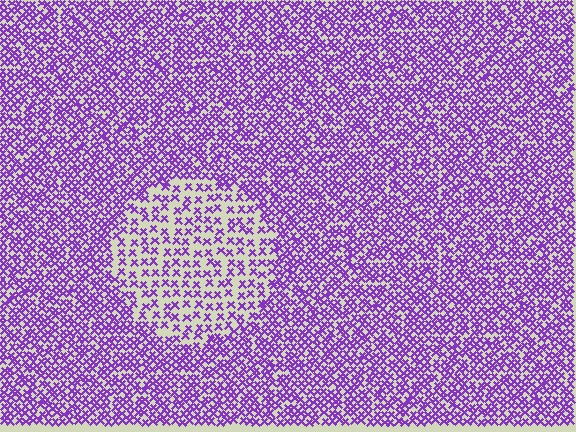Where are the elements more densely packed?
The elements are more densely packed outside the circle boundary.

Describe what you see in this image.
The image contains small purple elements arranged at two different densities. A circle-shaped region is visible where the elements are less densely packed than the surrounding area.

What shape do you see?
I see a circle.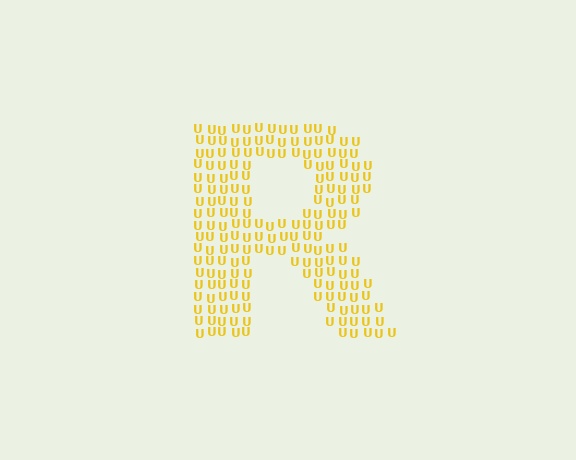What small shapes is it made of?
It is made of small letter U's.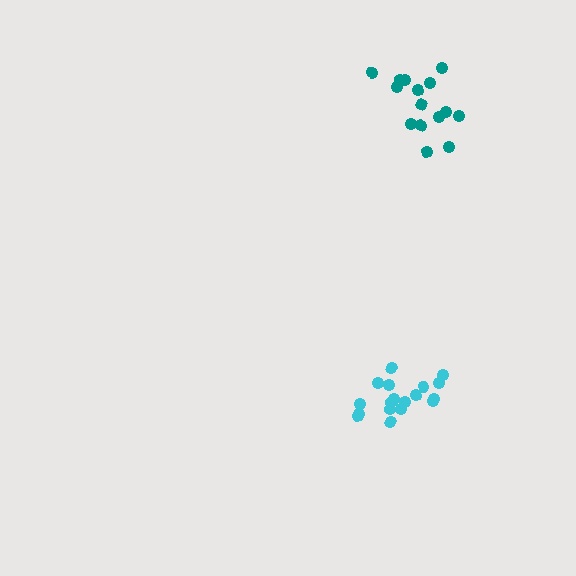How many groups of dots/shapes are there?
There are 2 groups.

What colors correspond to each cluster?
The clusters are colored: teal, cyan.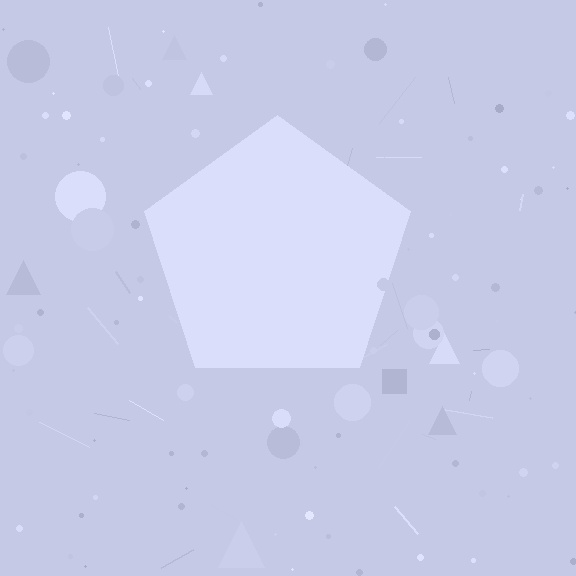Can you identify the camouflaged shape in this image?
The camouflaged shape is a pentagon.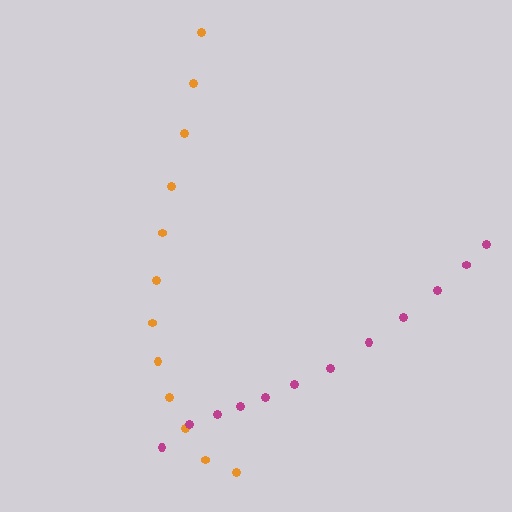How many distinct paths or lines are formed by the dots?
There are 2 distinct paths.